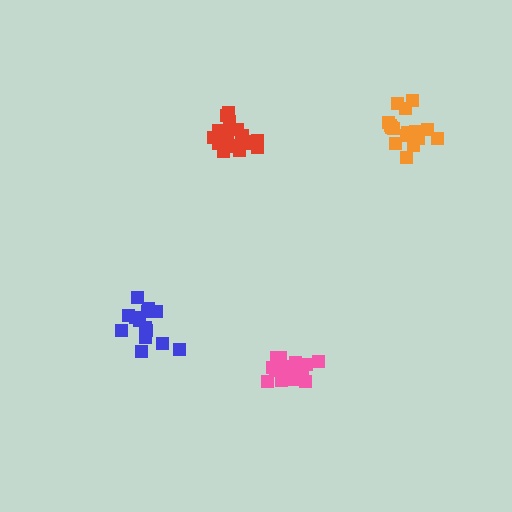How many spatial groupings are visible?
There are 4 spatial groupings.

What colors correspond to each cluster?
The clusters are colored: orange, blue, red, pink.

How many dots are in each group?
Group 1: 18 dots, Group 2: 16 dots, Group 3: 21 dots, Group 4: 19 dots (74 total).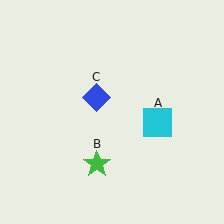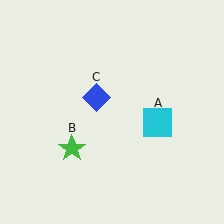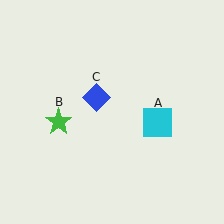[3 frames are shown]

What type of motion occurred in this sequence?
The green star (object B) rotated clockwise around the center of the scene.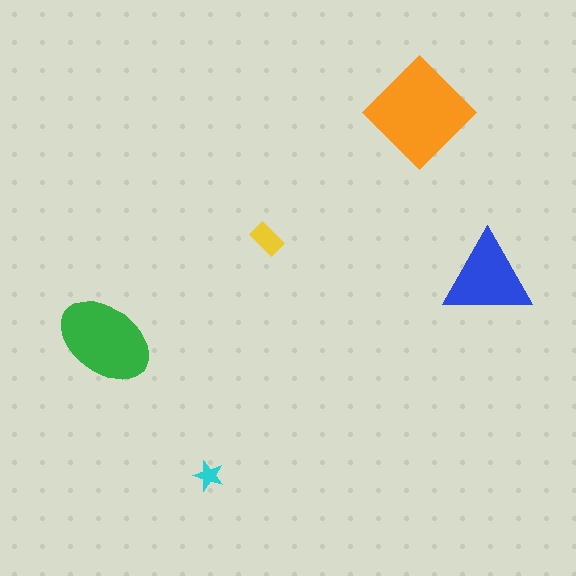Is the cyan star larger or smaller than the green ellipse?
Smaller.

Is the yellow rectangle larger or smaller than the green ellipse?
Smaller.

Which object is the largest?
The orange diamond.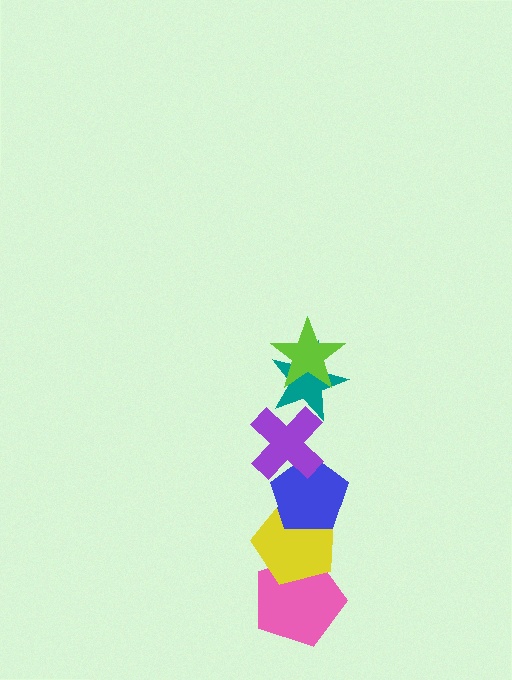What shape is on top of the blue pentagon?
The purple cross is on top of the blue pentagon.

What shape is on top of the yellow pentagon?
The blue pentagon is on top of the yellow pentagon.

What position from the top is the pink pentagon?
The pink pentagon is 6th from the top.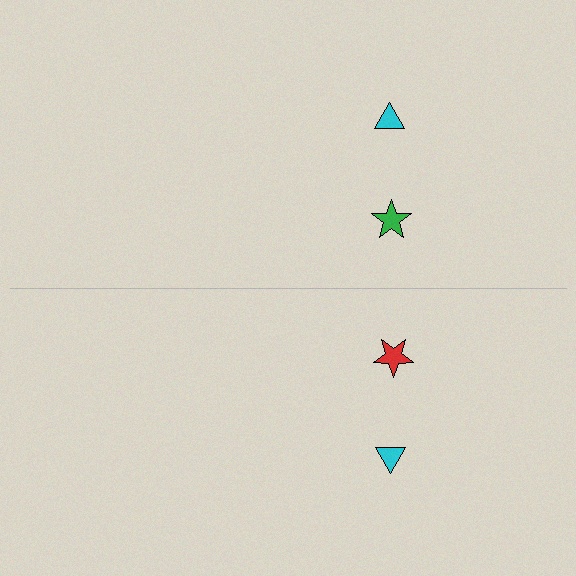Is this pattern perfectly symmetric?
No, the pattern is not perfectly symmetric. The red star on the bottom side breaks the symmetry — its mirror counterpart is green.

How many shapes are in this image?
There are 4 shapes in this image.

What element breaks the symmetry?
The red star on the bottom side breaks the symmetry — its mirror counterpart is green.